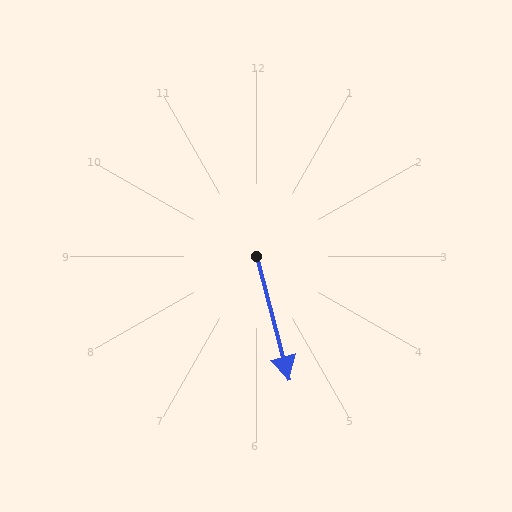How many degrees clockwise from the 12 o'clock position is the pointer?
Approximately 165 degrees.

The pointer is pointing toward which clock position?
Roughly 6 o'clock.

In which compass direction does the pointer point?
South.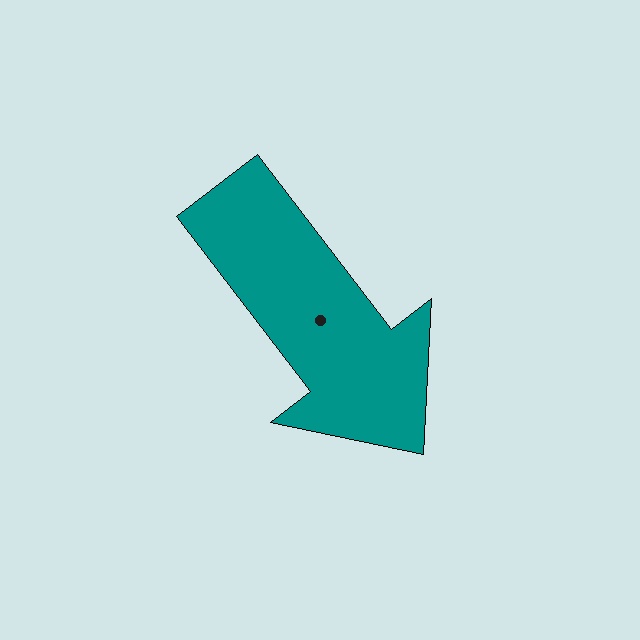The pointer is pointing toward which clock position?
Roughly 5 o'clock.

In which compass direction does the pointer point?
Southeast.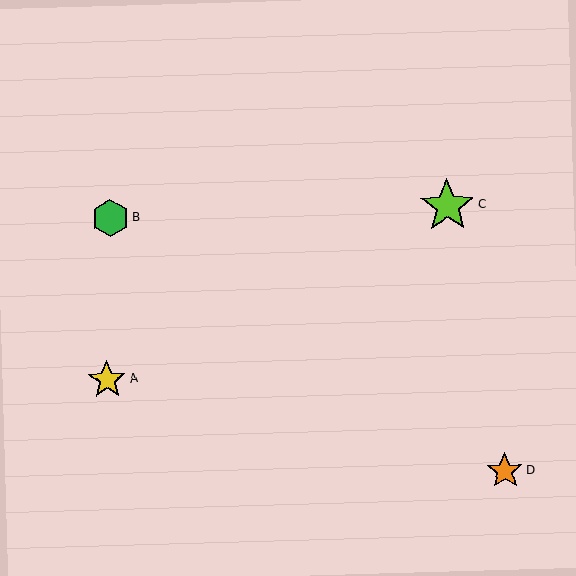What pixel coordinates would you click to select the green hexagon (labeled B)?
Click at (110, 218) to select the green hexagon B.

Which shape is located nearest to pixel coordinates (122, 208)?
The green hexagon (labeled B) at (110, 218) is nearest to that location.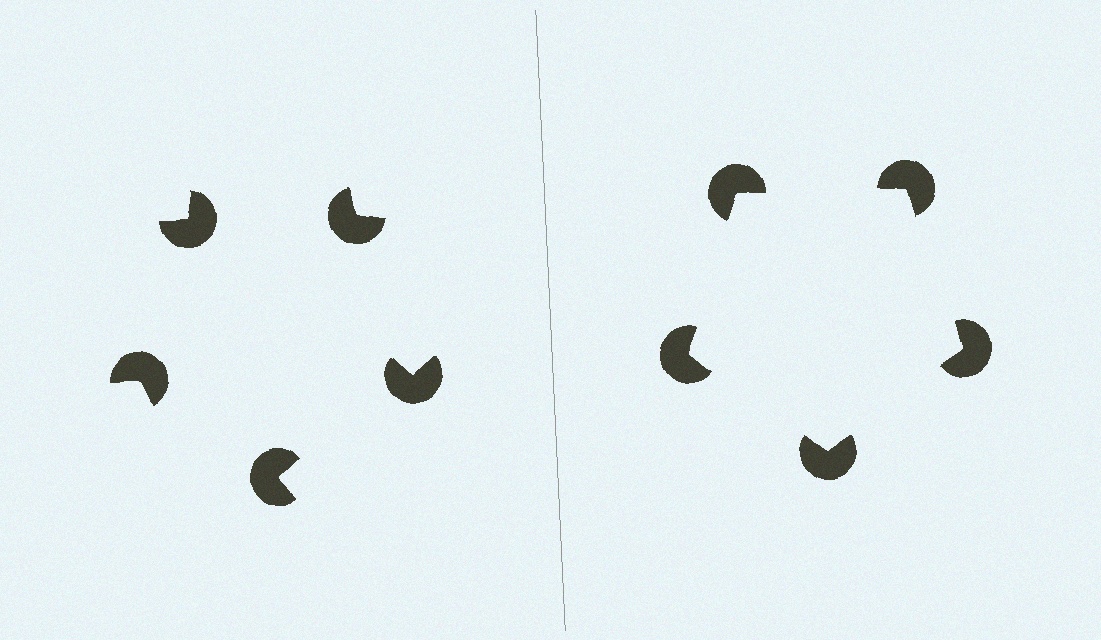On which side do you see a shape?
An illusory pentagon appears on the right side. On the left side the wedge cuts are rotated, so no coherent shape forms.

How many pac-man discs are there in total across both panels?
10 — 5 on each side.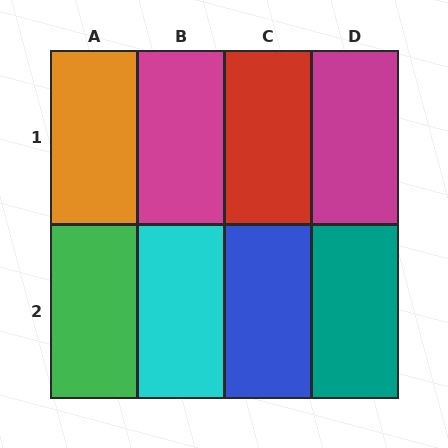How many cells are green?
1 cell is green.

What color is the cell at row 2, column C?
Blue.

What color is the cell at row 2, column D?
Teal.